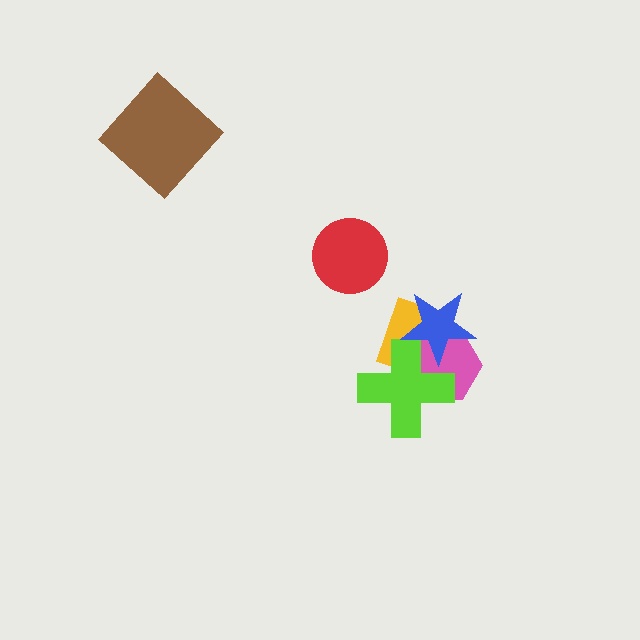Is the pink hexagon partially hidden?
Yes, it is partially covered by another shape.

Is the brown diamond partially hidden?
No, no other shape covers it.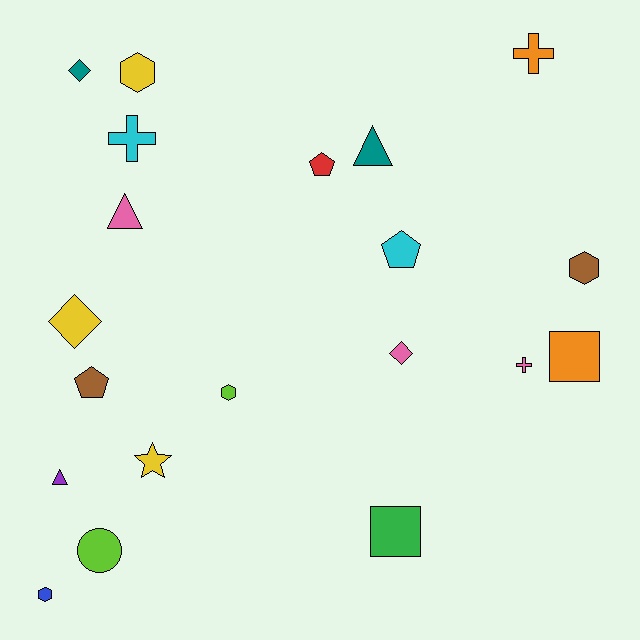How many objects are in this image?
There are 20 objects.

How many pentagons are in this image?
There are 3 pentagons.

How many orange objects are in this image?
There are 2 orange objects.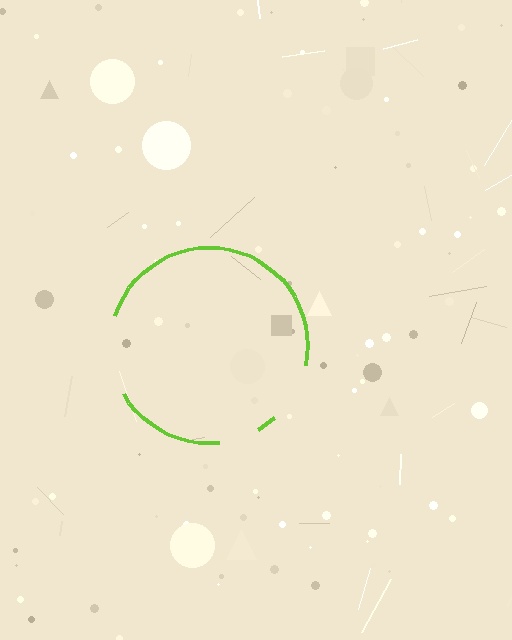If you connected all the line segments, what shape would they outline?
They would outline a circle.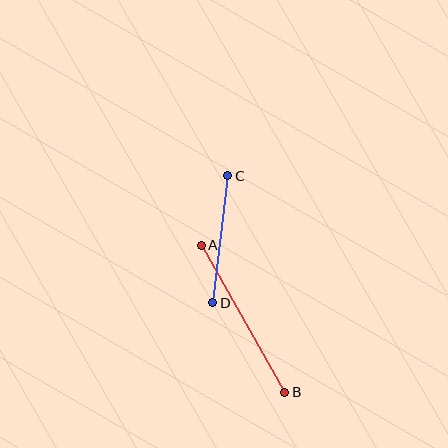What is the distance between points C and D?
The distance is approximately 128 pixels.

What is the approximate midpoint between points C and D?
The midpoint is at approximately (220, 239) pixels.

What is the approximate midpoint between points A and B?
The midpoint is at approximately (243, 319) pixels.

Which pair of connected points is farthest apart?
Points A and B are farthest apart.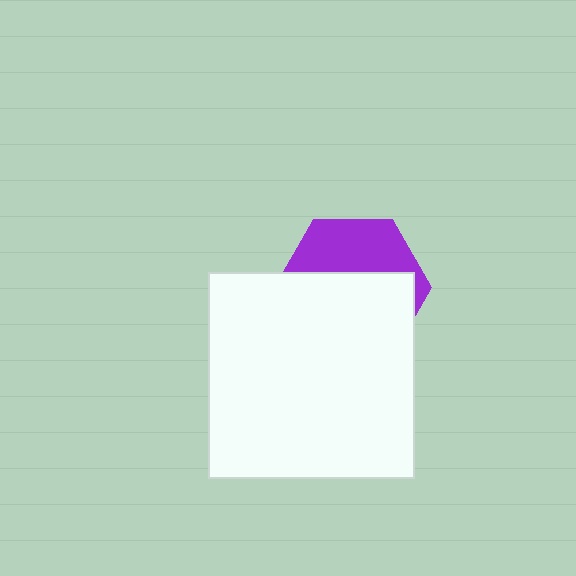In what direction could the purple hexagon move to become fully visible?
The purple hexagon could move up. That would shift it out from behind the white square entirely.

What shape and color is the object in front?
The object in front is a white square.